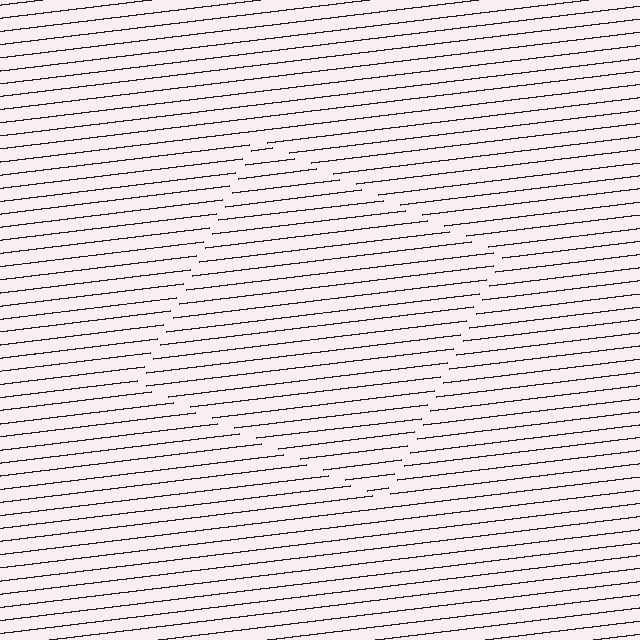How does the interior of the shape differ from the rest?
The interior of the shape contains the same grating, shifted by half a period — the contour is defined by the phase discontinuity where line-ends from the inner and outer gratings abut.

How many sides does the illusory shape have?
4 sides — the line-ends trace a square.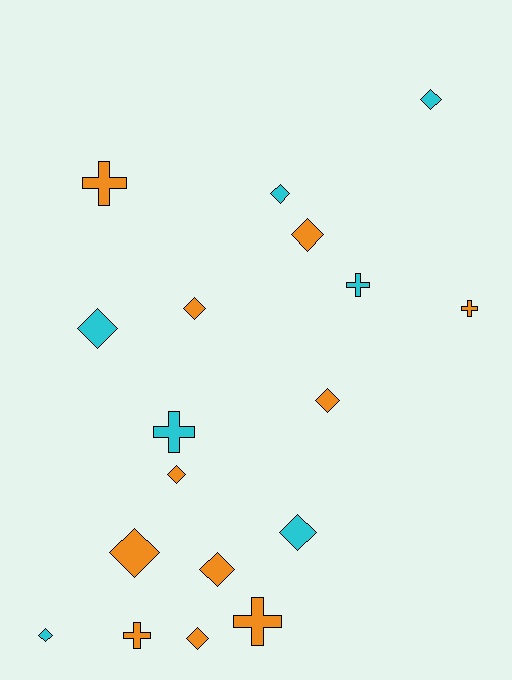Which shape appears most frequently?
Diamond, with 12 objects.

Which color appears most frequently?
Orange, with 11 objects.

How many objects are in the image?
There are 18 objects.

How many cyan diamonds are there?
There are 5 cyan diamonds.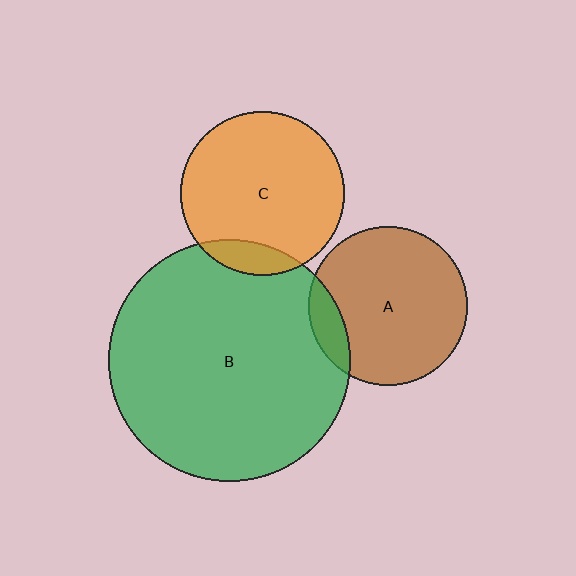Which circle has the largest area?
Circle B (green).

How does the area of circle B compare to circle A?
Approximately 2.3 times.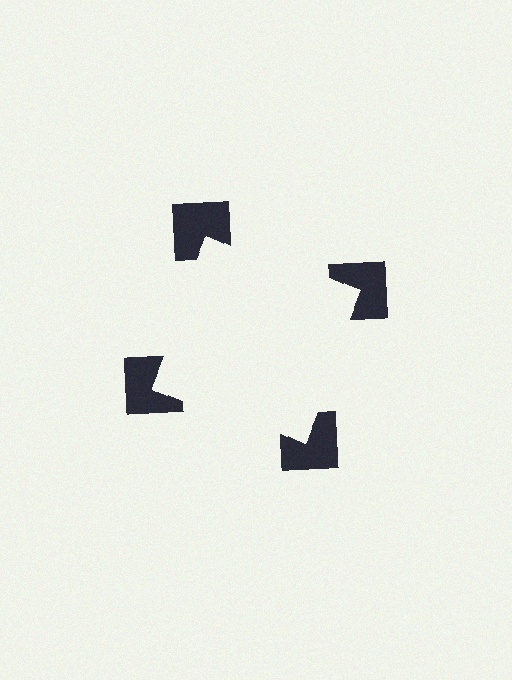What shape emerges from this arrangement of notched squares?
An illusory square — its edges are inferred from the aligned wedge cuts in the notched squares, not physically drawn.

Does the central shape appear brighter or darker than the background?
It typically appears slightly brighter than the background, even though no actual brightness change is drawn.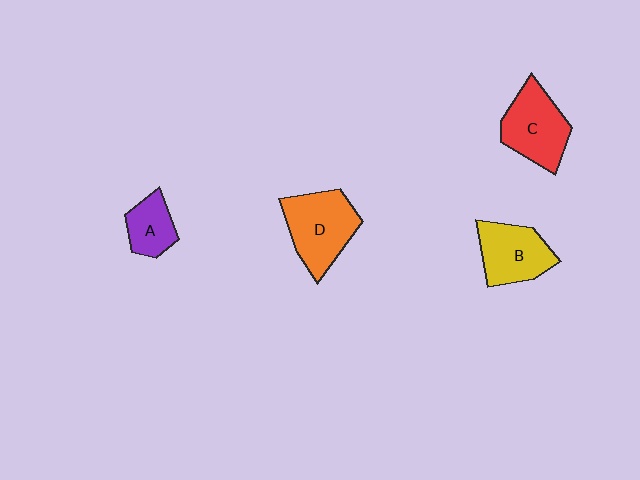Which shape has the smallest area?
Shape A (purple).